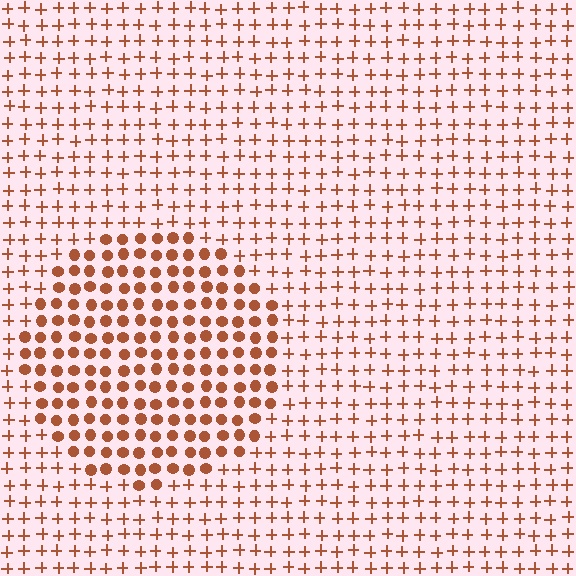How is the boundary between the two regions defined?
The boundary is defined by a change in element shape: circles inside vs. plus signs outside. All elements share the same color and spacing.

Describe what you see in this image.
The image is filled with small brown elements arranged in a uniform grid. A circle-shaped region contains circles, while the surrounding area contains plus signs. The boundary is defined purely by the change in element shape.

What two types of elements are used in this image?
The image uses circles inside the circle region and plus signs outside it.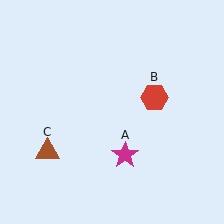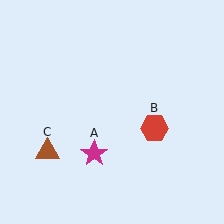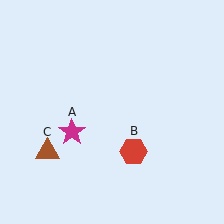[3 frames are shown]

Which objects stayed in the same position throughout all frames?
Brown triangle (object C) remained stationary.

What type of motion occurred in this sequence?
The magenta star (object A), red hexagon (object B) rotated clockwise around the center of the scene.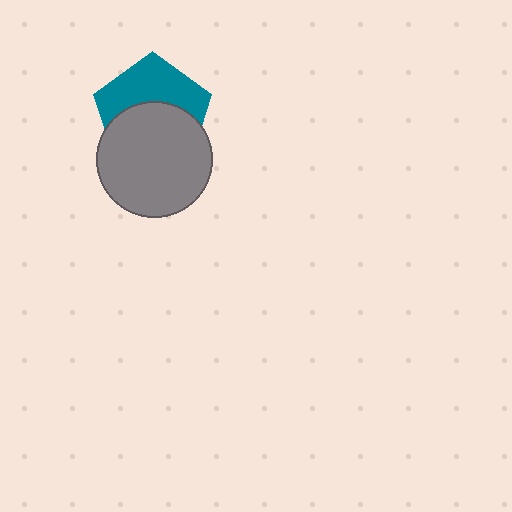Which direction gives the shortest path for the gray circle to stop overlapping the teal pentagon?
Moving down gives the shortest separation.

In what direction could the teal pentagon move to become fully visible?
The teal pentagon could move up. That would shift it out from behind the gray circle entirely.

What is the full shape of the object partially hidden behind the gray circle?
The partially hidden object is a teal pentagon.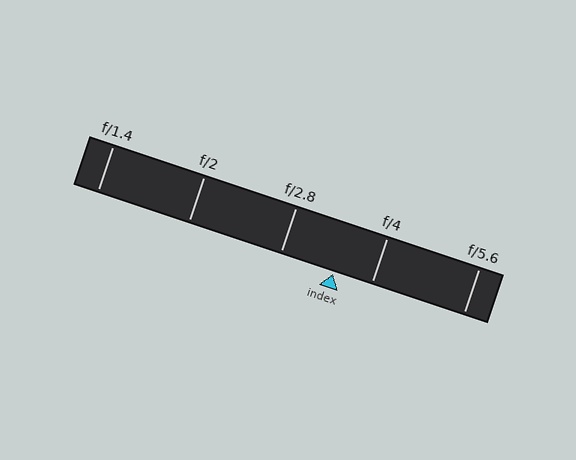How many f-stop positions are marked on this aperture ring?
There are 5 f-stop positions marked.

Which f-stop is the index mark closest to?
The index mark is closest to f/4.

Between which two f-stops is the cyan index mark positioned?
The index mark is between f/2.8 and f/4.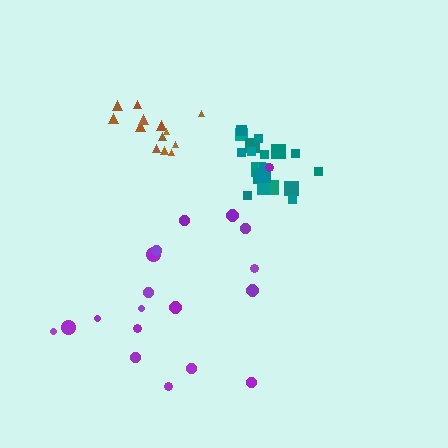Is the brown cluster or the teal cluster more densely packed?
Teal.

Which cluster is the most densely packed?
Teal.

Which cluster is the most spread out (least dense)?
Purple.